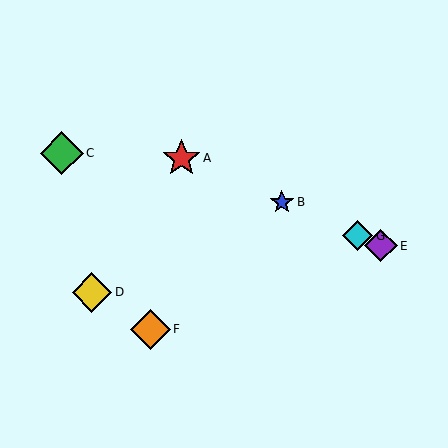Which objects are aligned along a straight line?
Objects A, B, E, G are aligned along a straight line.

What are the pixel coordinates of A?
Object A is at (181, 158).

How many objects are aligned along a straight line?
4 objects (A, B, E, G) are aligned along a straight line.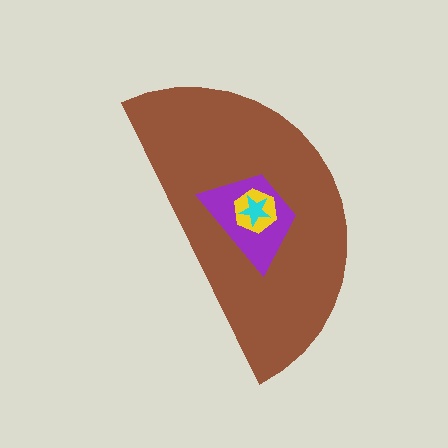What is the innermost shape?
The cyan star.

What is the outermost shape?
The brown semicircle.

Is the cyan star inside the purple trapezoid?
Yes.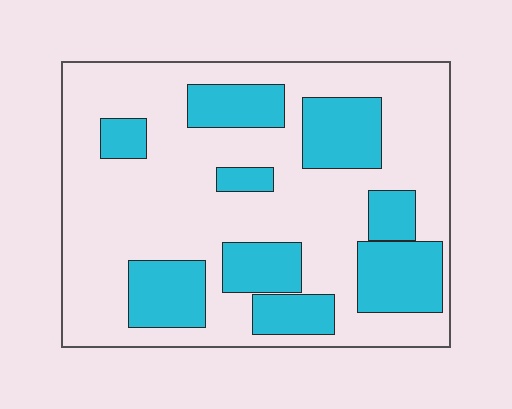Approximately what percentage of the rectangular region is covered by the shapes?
Approximately 30%.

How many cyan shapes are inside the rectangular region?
9.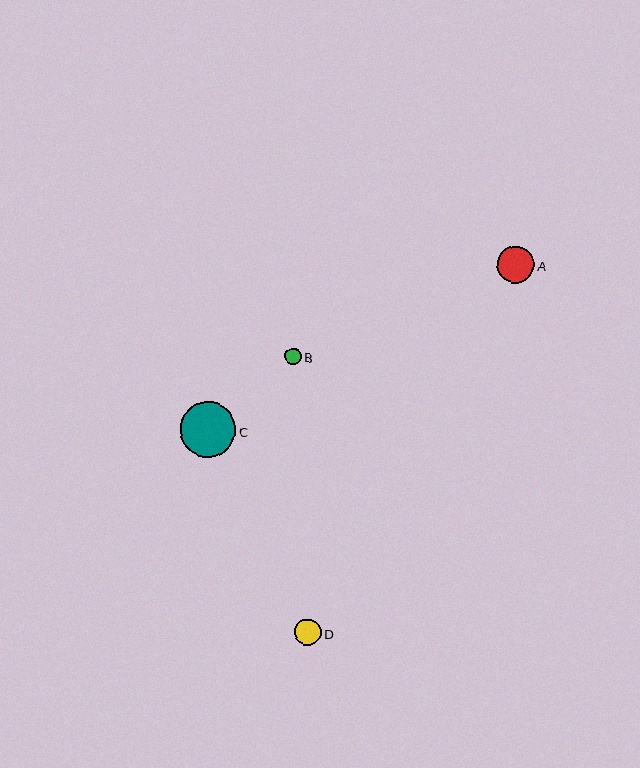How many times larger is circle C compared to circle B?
Circle C is approximately 3.4 times the size of circle B.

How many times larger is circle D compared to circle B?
Circle D is approximately 1.6 times the size of circle B.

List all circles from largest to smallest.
From largest to smallest: C, A, D, B.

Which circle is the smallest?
Circle B is the smallest with a size of approximately 16 pixels.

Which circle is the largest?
Circle C is the largest with a size of approximately 56 pixels.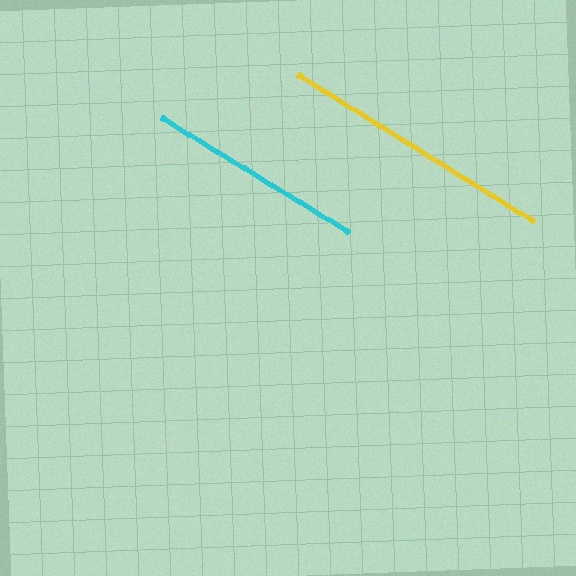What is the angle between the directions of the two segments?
Approximately 0 degrees.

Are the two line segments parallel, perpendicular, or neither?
Parallel — their directions differ by only 0.4°.